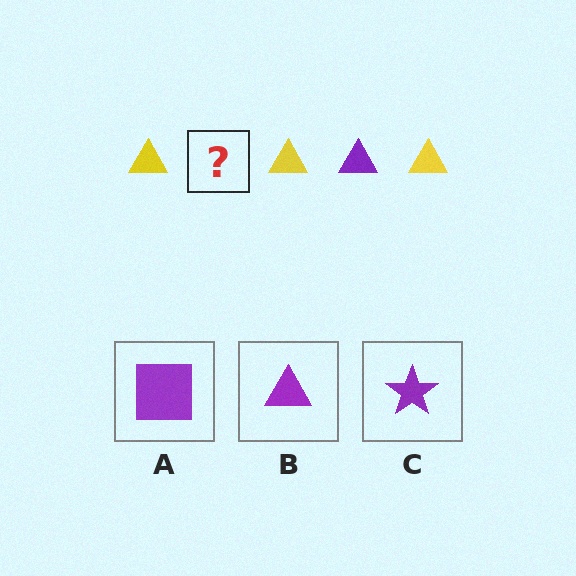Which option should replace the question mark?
Option B.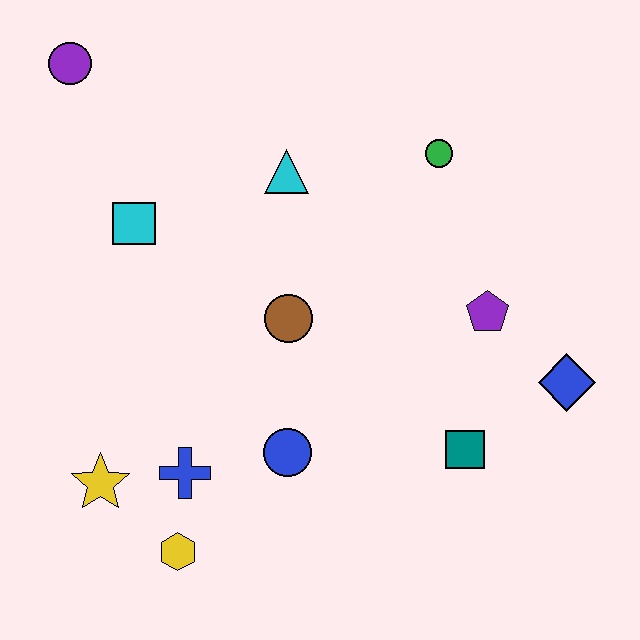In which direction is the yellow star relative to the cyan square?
The yellow star is below the cyan square.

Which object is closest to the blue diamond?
The purple pentagon is closest to the blue diamond.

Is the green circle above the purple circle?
No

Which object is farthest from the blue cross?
The purple circle is farthest from the blue cross.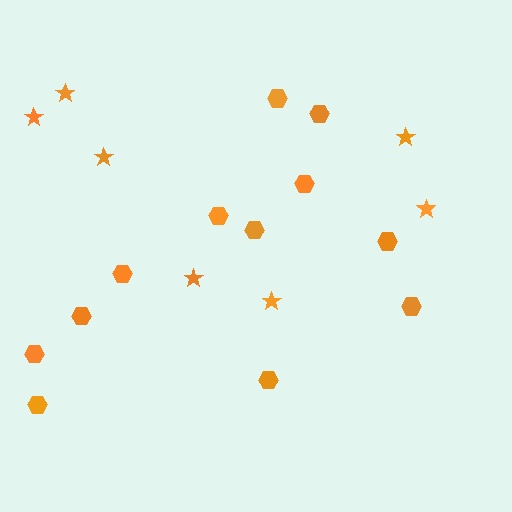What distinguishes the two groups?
There are 2 groups: one group of hexagons (12) and one group of stars (7).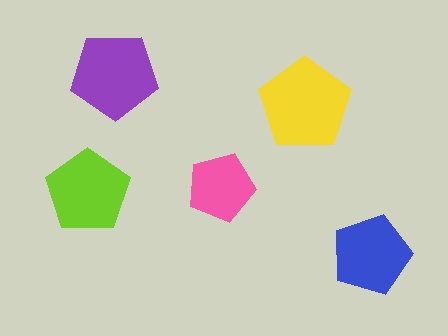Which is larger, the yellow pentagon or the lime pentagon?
The yellow one.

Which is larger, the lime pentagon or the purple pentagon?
The purple one.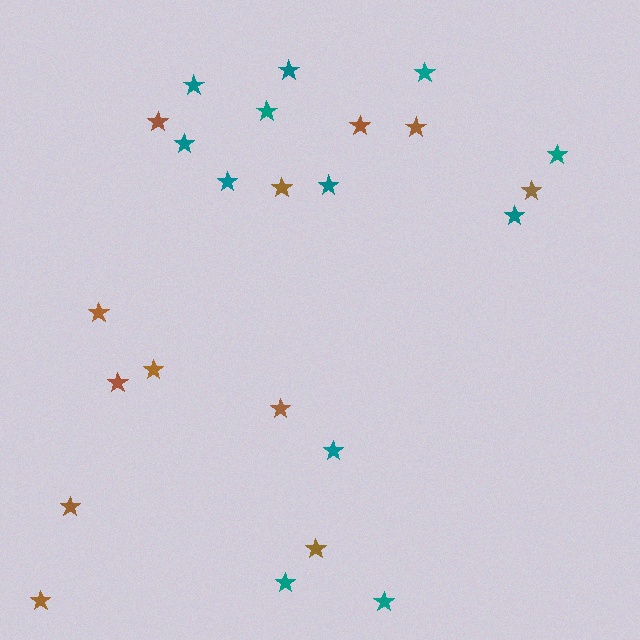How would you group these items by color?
There are 2 groups: one group of brown stars (12) and one group of teal stars (12).